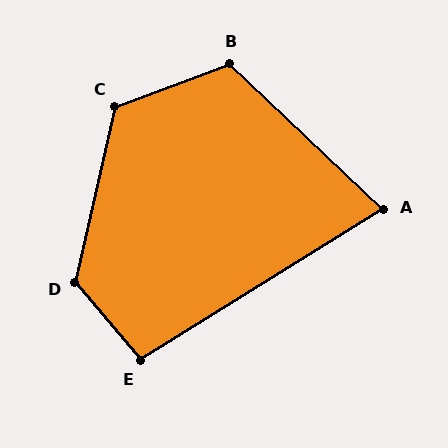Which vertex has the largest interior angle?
D, at approximately 127 degrees.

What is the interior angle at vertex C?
Approximately 123 degrees (obtuse).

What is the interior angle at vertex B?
Approximately 116 degrees (obtuse).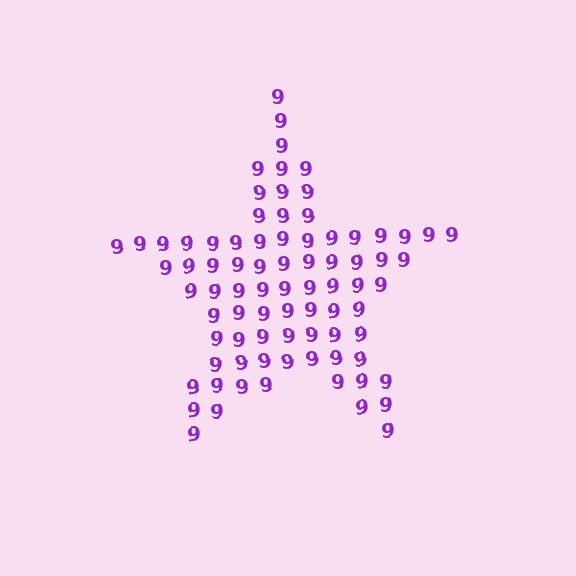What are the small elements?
The small elements are digit 9's.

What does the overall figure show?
The overall figure shows a star.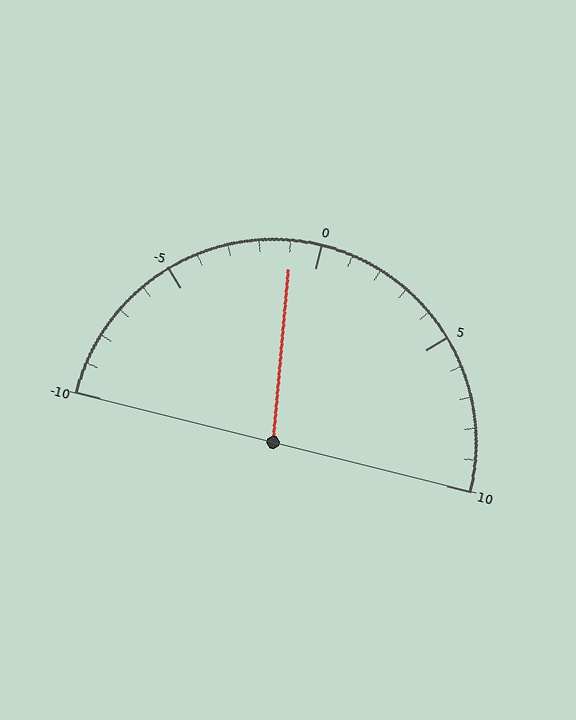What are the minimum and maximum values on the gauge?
The gauge ranges from -10 to 10.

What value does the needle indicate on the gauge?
The needle indicates approximately -1.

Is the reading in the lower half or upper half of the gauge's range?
The reading is in the lower half of the range (-10 to 10).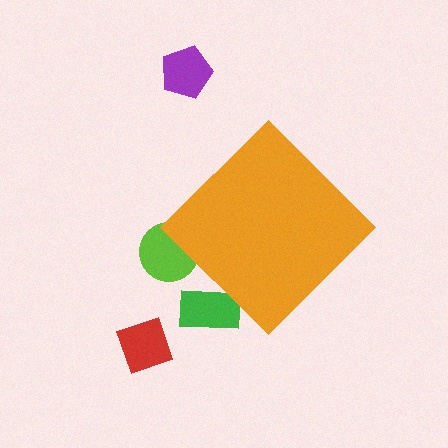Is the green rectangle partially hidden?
Yes, the green rectangle is partially hidden behind the orange diamond.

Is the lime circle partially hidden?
Yes, the lime circle is partially hidden behind the orange diamond.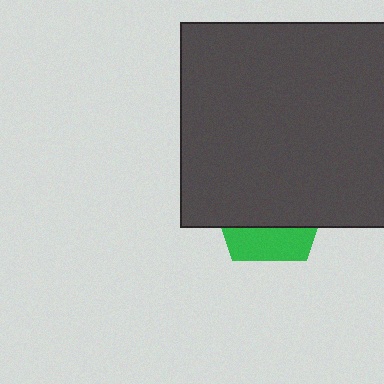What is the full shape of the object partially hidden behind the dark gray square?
The partially hidden object is a green pentagon.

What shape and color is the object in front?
The object in front is a dark gray square.